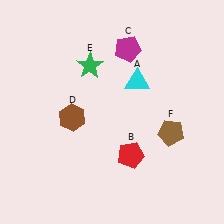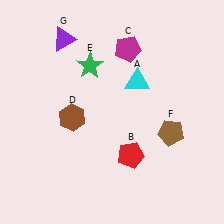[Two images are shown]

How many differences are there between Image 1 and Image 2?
There is 1 difference between the two images.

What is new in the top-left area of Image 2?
A purple triangle (G) was added in the top-left area of Image 2.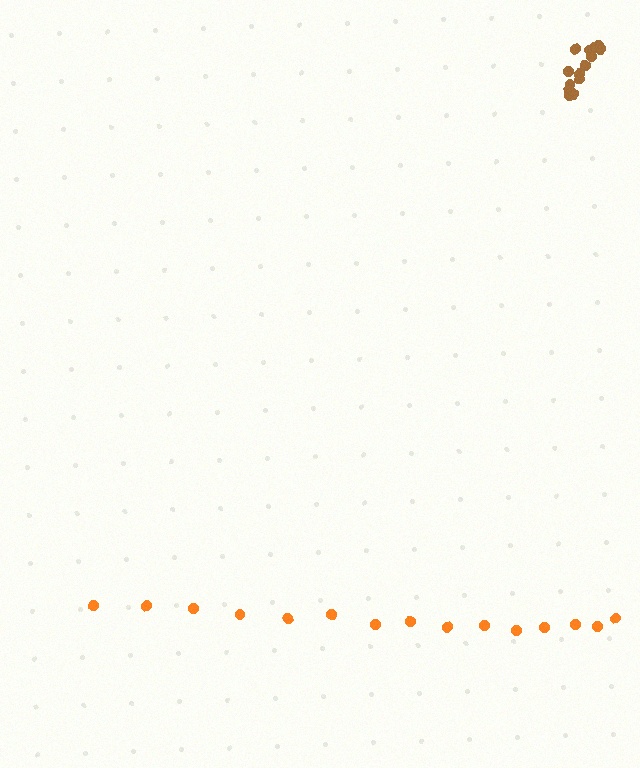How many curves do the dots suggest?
There are 2 distinct paths.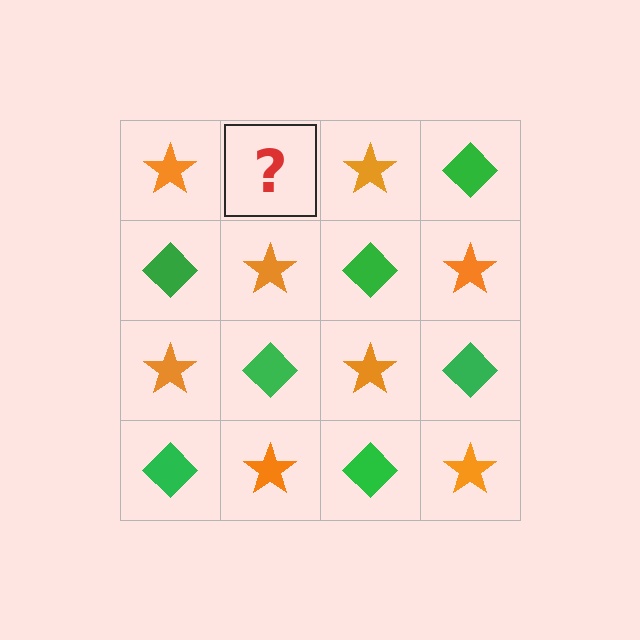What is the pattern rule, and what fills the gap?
The rule is that it alternates orange star and green diamond in a checkerboard pattern. The gap should be filled with a green diamond.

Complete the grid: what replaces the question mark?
The question mark should be replaced with a green diamond.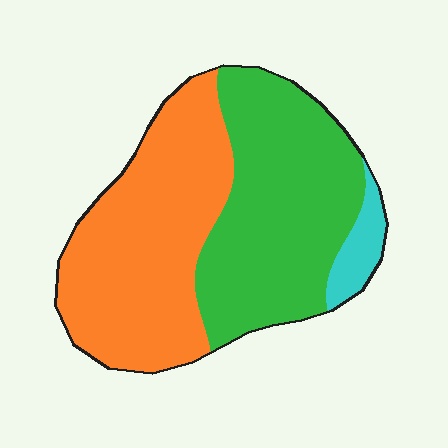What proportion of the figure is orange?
Orange takes up about one half (1/2) of the figure.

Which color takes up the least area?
Cyan, at roughly 5%.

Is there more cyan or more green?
Green.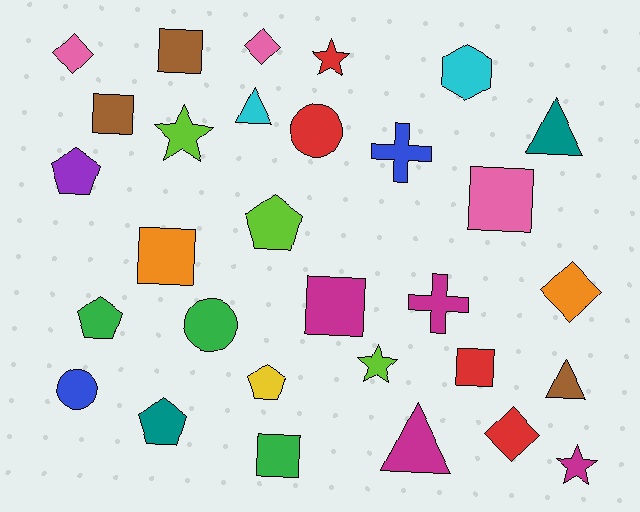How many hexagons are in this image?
There is 1 hexagon.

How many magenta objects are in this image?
There are 4 magenta objects.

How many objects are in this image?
There are 30 objects.